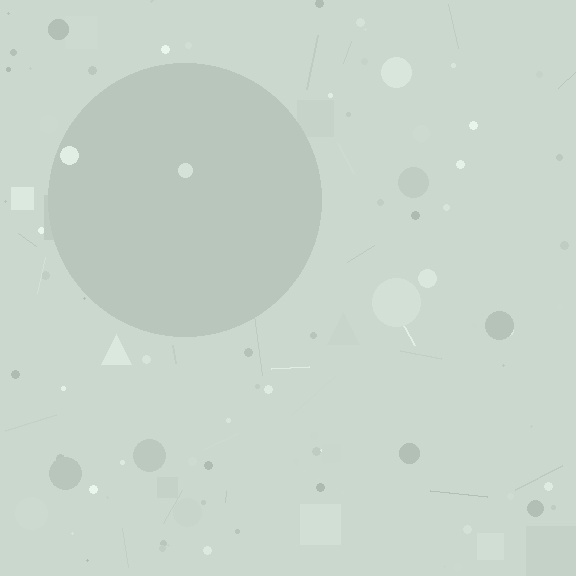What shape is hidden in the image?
A circle is hidden in the image.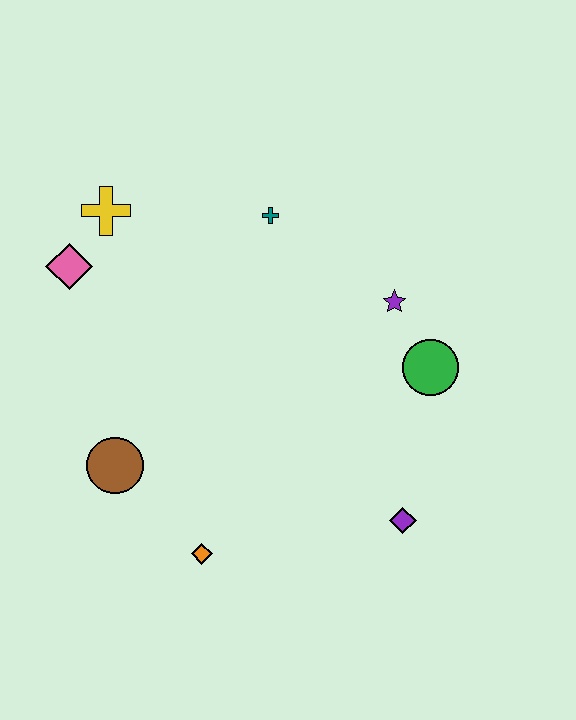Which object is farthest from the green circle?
The pink diamond is farthest from the green circle.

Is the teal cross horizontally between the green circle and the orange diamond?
Yes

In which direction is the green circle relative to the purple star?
The green circle is below the purple star.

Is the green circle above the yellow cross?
No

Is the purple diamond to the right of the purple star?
Yes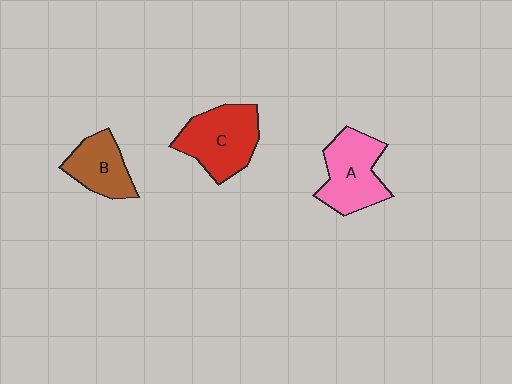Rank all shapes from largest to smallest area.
From largest to smallest: C (red), A (pink), B (brown).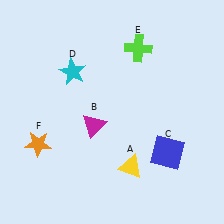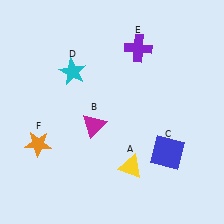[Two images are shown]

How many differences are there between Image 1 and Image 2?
There is 1 difference between the two images.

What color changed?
The cross (E) changed from lime in Image 1 to purple in Image 2.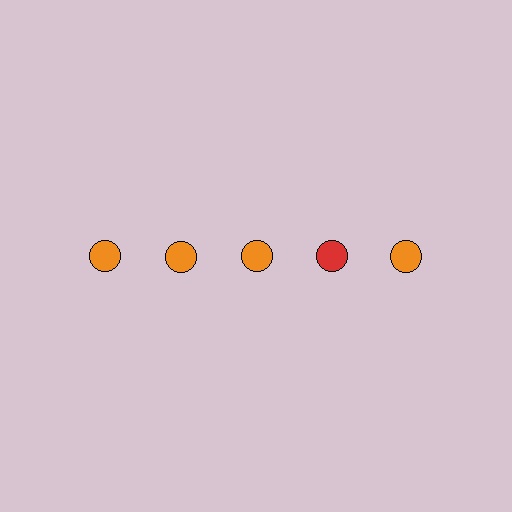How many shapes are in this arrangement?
There are 5 shapes arranged in a grid pattern.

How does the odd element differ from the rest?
It has a different color: red instead of orange.